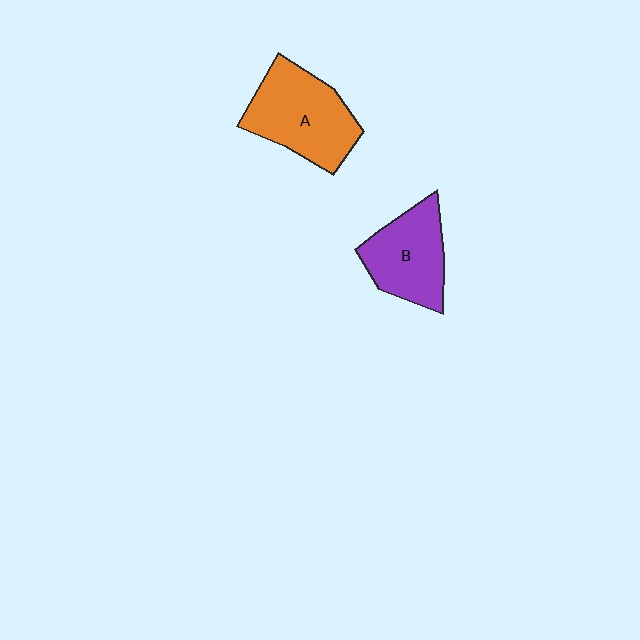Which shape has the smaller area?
Shape B (purple).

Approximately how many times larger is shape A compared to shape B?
Approximately 1.2 times.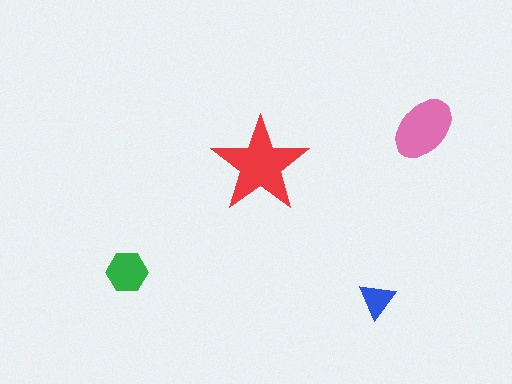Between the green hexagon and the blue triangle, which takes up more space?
The green hexagon.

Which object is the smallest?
The blue triangle.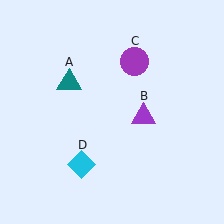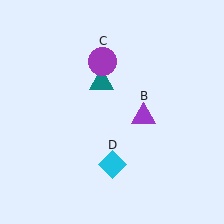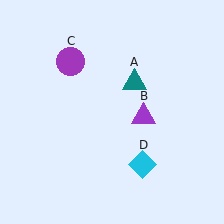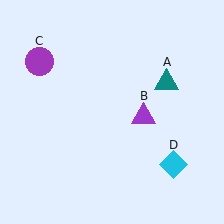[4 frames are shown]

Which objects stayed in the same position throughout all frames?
Purple triangle (object B) remained stationary.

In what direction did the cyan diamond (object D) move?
The cyan diamond (object D) moved right.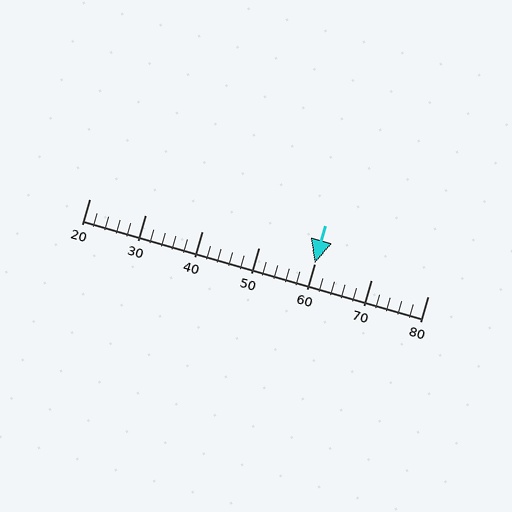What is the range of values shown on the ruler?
The ruler shows values from 20 to 80.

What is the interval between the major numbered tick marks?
The major tick marks are spaced 10 units apart.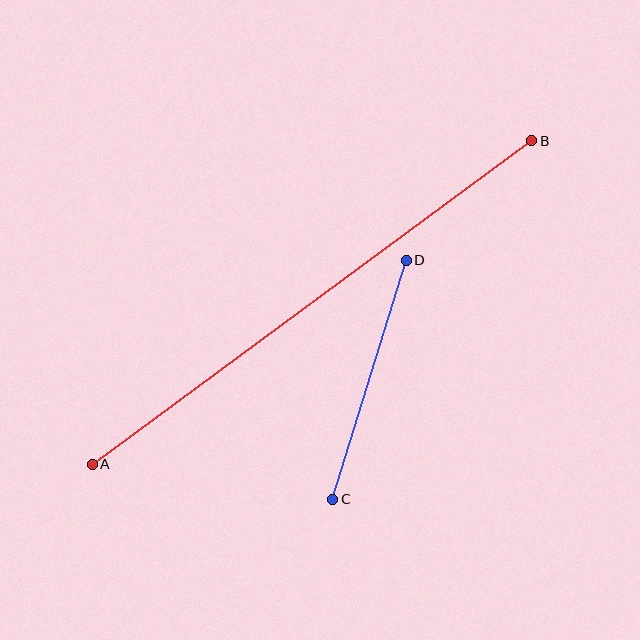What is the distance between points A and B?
The distance is approximately 546 pixels.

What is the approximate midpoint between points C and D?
The midpoint is at approximately (369, 380) pixels.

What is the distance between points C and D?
The distance is approximately 250 pixels.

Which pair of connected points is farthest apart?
Points A and B are farthest apart.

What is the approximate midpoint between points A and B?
The midpoint is at approximately (312, 303) pixels.